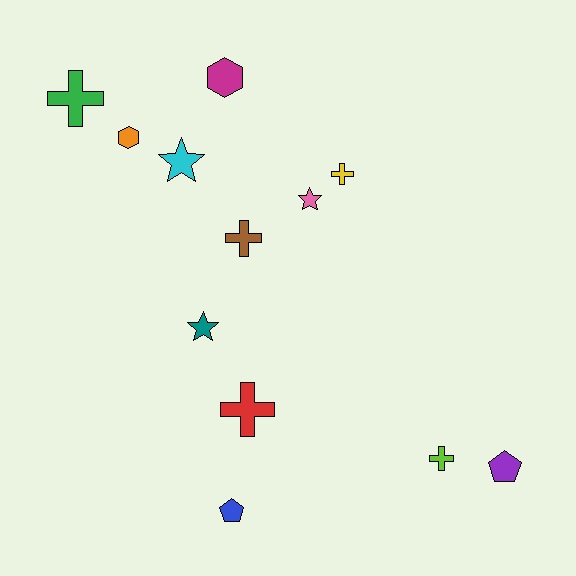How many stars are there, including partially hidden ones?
There are 3 stars.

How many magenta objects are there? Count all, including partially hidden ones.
There is 1 magenta object.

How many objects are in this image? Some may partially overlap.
There are 12 objects.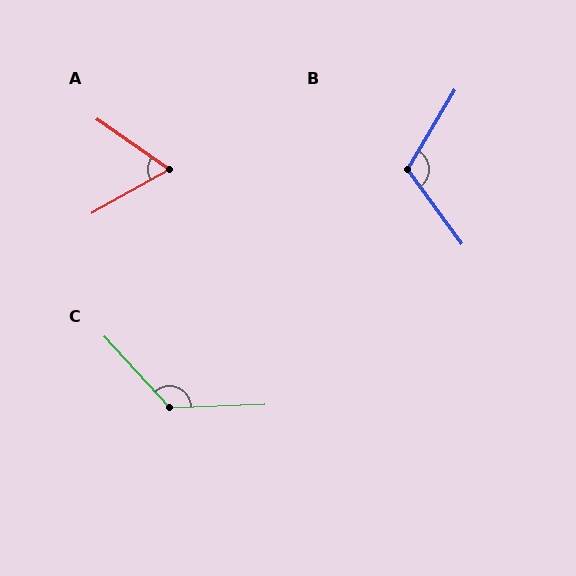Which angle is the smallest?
A, at approximately 64 degrees.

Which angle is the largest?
C, at approximately 130 degrees.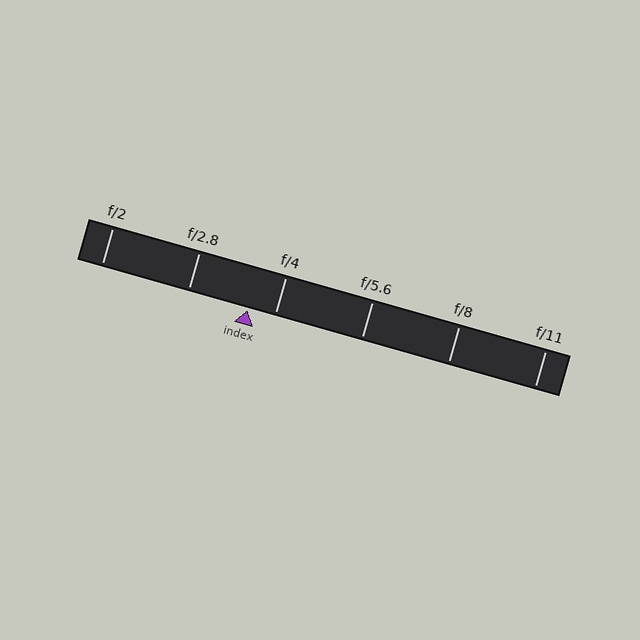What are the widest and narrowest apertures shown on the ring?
The widest aperture shown is f/2 and the narrowest is f/11.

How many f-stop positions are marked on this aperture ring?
There are 6 f-stop positions marked.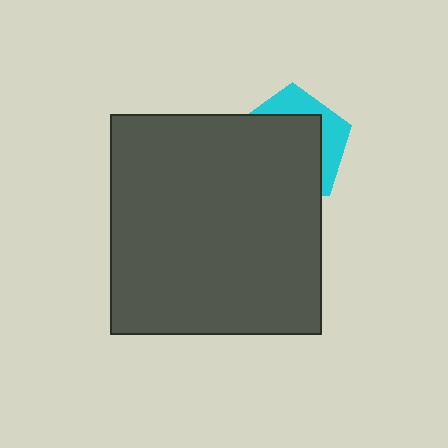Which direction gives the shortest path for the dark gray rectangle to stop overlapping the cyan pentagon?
Moving toward the lower-left gives the shortest separation.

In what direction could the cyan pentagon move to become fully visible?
The cyan pentagon could move toward the upper-right. That would shift it out from behind the dark gray rectangle entirely.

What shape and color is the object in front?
The object in front is a dark gray rectangle.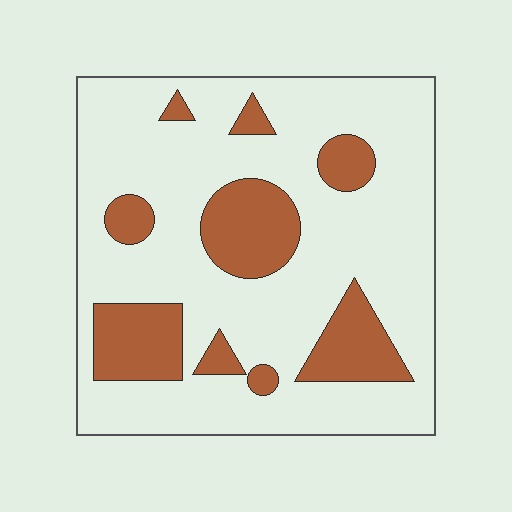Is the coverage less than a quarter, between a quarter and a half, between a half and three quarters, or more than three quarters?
Less than a quarter.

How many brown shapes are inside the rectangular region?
9.